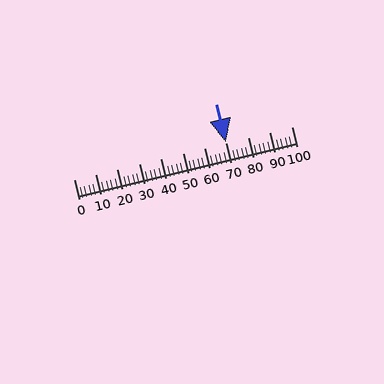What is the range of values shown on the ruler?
The ruler shows values from 0 to 100.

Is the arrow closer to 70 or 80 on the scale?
The arrow is closer to 70.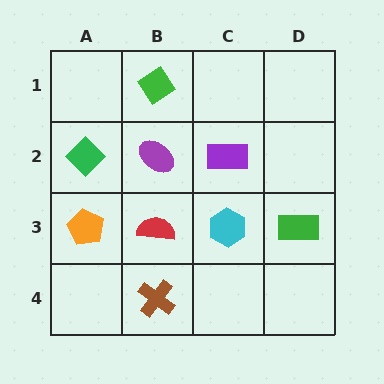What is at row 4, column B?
A brown cross.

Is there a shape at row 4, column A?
No, that cell is empty.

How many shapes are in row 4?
1 shape.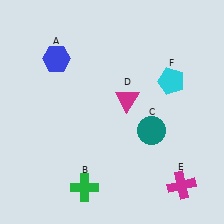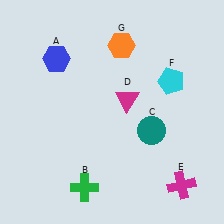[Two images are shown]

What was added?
An orange hexagon (G) was added in Image 2.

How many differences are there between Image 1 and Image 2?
There is 1 difference between the two images.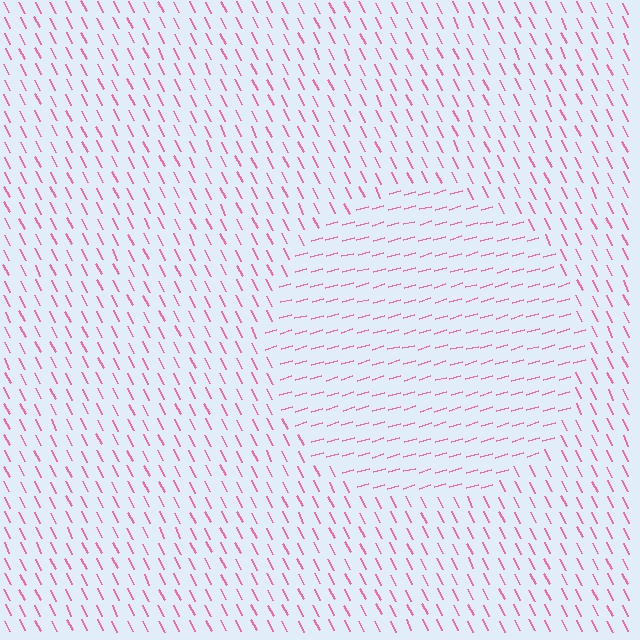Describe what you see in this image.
The image is filled with small pink line segments. A circle region in the image has lines oriented differently from the surrounding lines, creating a visible texture boundary.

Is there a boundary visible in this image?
Yes, there is a texture boundary formed by a change in line orientation.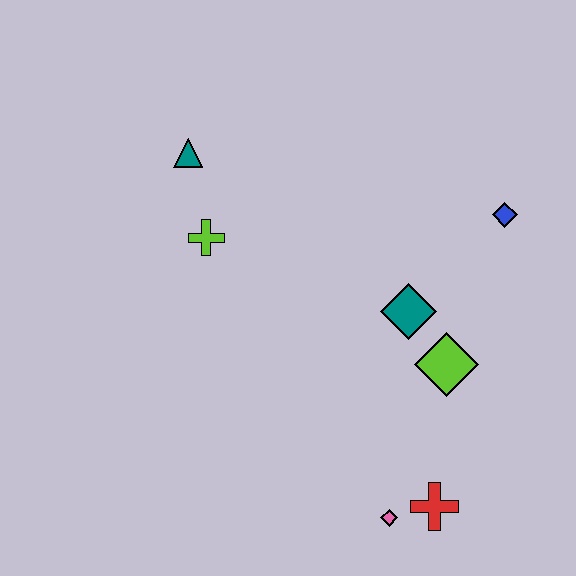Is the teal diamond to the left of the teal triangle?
No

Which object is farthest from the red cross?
The teal triangle is farthest from the red cross.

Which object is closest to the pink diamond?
The red cross is closest to the pink diamond.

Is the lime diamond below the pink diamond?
No